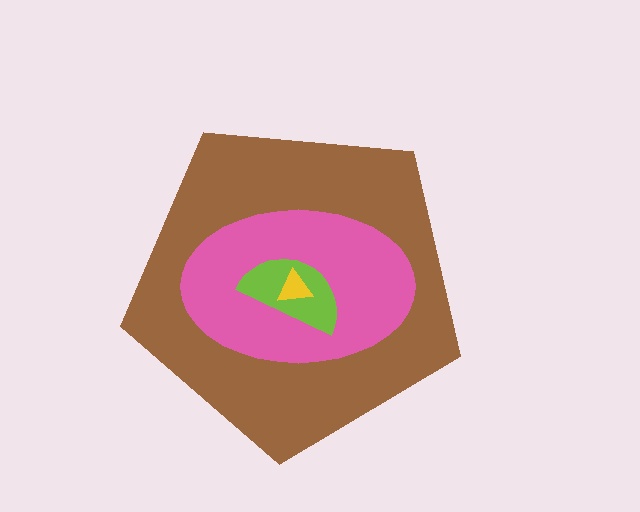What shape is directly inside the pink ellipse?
The lime semicircle.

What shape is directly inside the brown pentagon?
The pink ellipse.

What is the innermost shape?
The yellow triangle.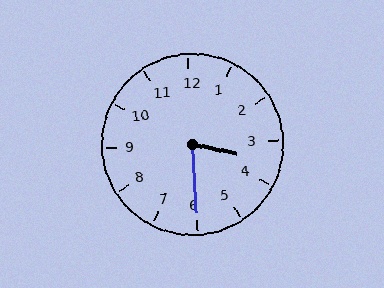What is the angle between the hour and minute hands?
Approximately 75 degrees.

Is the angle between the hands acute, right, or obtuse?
It is acute.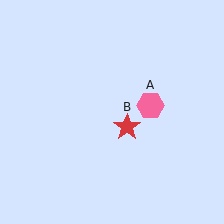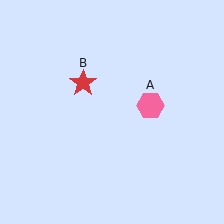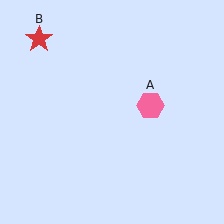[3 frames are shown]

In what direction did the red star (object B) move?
The red star (object B) moved up and to the left.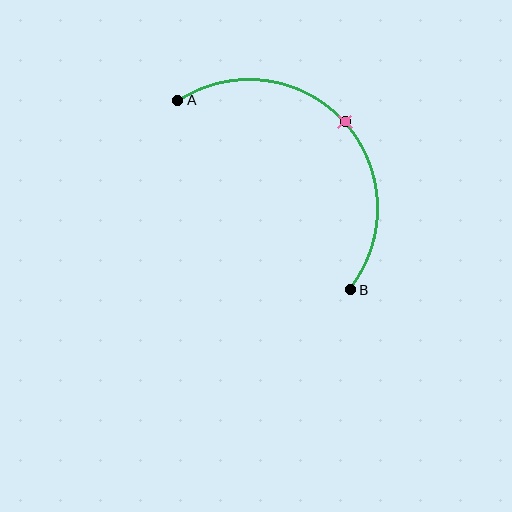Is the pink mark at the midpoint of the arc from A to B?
Yes. The pink mark lies on the arc at equal arc-length from both A and B — it is the arc midpoint.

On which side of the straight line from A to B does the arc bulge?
The arc bulges above and to the right of the straight line connecting A and B.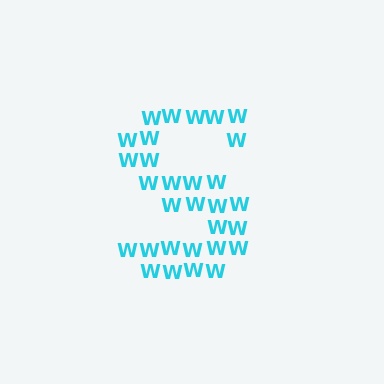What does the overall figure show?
The overall figure shows the letter S.